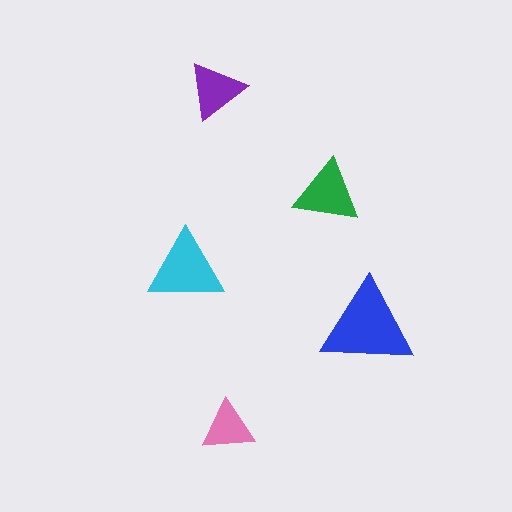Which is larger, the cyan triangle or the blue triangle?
The blue one.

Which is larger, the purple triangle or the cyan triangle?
The cyan one.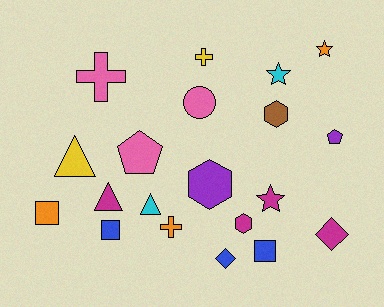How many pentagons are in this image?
There are 2 pentagons.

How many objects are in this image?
There are 20 objects.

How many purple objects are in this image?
There are 2 purple objects.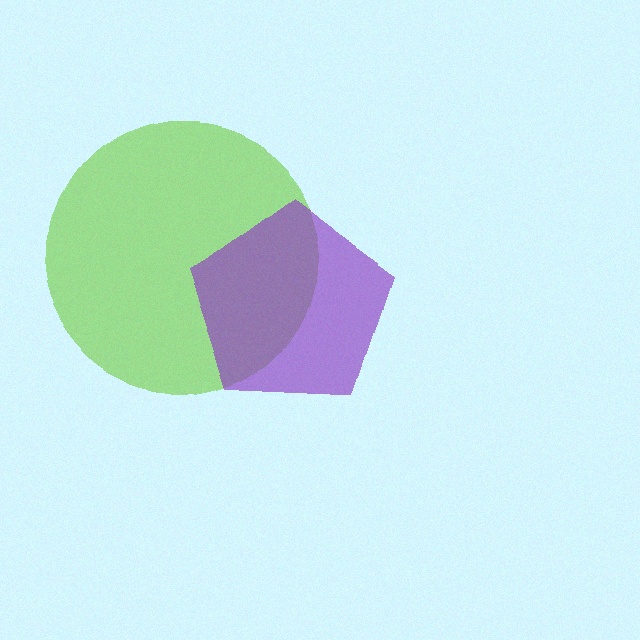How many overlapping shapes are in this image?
There are 2 overlapping shapes in the image.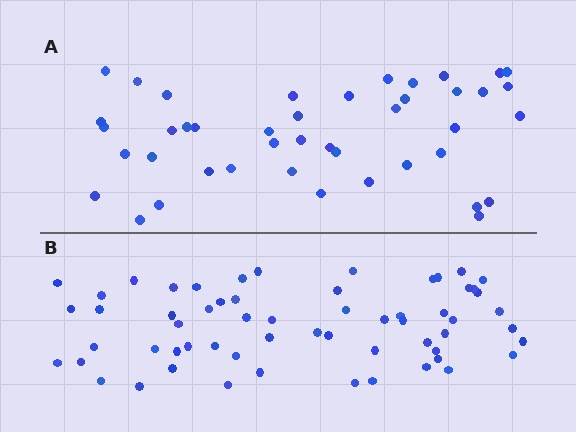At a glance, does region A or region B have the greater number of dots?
Region B (the bottom region) has more dots.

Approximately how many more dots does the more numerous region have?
Region B has approximately 15 more dots than region A.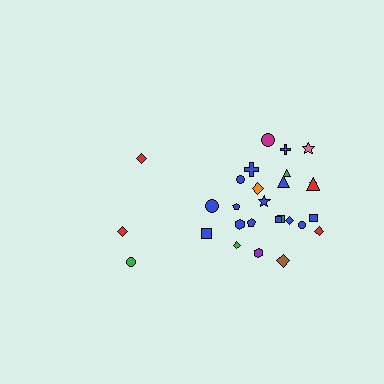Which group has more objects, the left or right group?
The right group.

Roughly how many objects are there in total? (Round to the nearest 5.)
Roughly 30 objects in total.